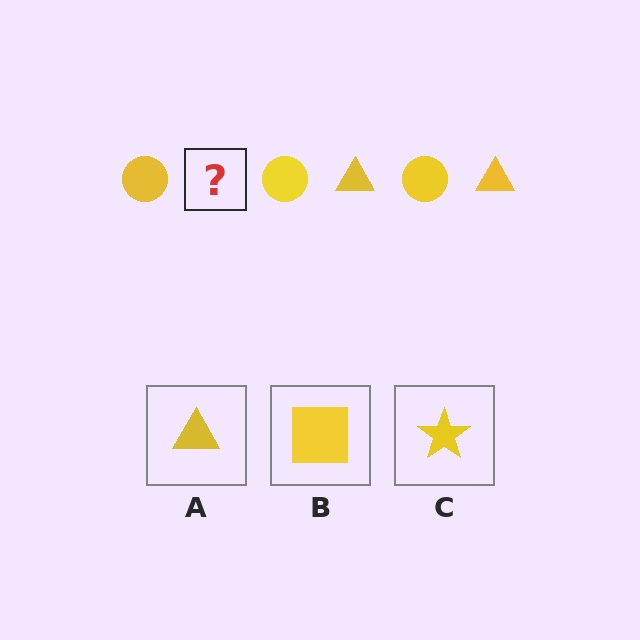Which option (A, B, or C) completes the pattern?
A.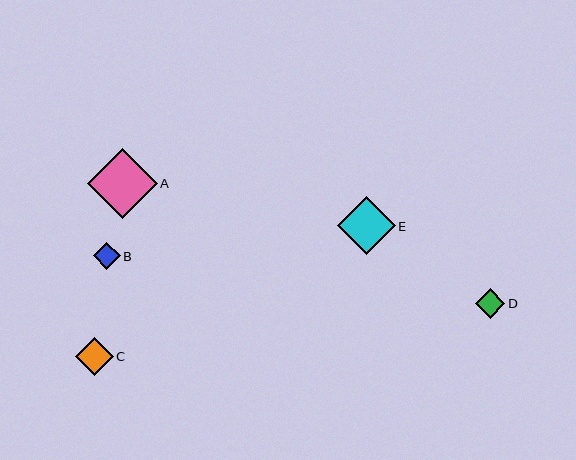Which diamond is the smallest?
Diamond B is the smallest with a size of approximately 27 pixels.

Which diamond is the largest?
Diamond A is the largest with a size of approximately 70 pixels.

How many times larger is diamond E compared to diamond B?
Diamond E is approximately 2.1 times the size of diamond B.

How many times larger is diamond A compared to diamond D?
Diamond A is approximately 2.4 times the size of diamond D.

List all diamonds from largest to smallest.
From largest to smallest: A, E, C, D, B.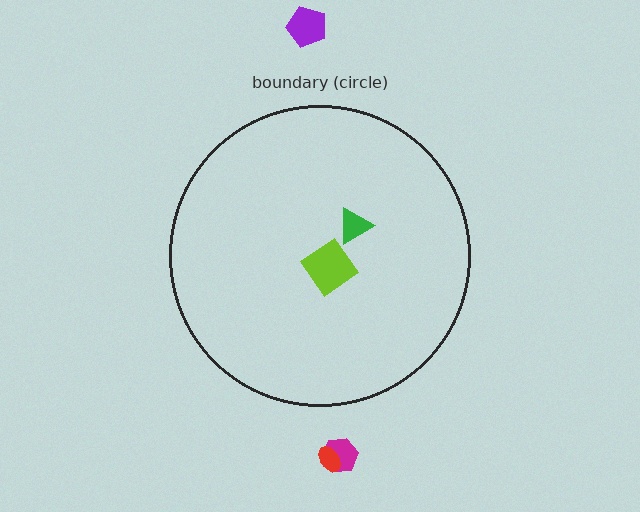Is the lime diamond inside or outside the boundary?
Inside.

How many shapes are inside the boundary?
2 inside, 3 outside.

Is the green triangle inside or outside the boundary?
Inside.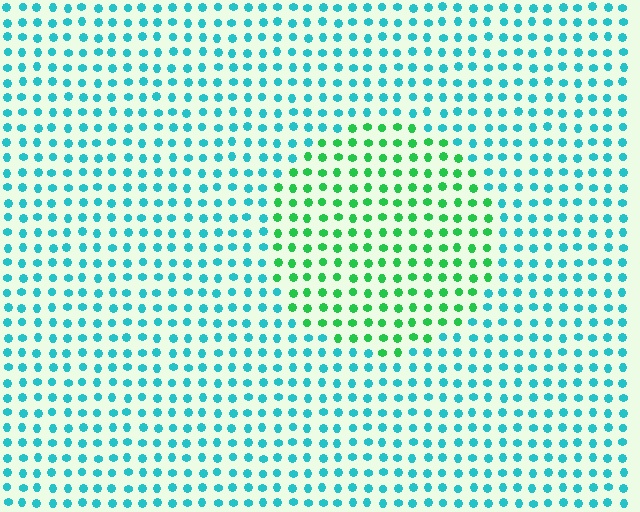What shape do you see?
I see a circle.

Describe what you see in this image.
The image is filled with small cyan elements in a uniform arrangement. A circle-shaped region is visible where the elements are tinted to a slightly different hue, forming a subtle color boundary.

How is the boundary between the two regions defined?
The boundary is defined purely by a slight shift in hue (about 47 degrees). Spacing, size, and orientation are identical on both sides.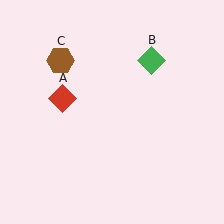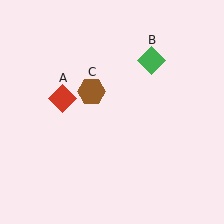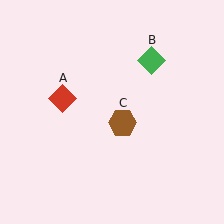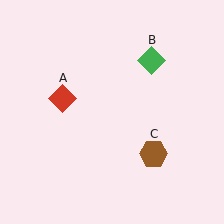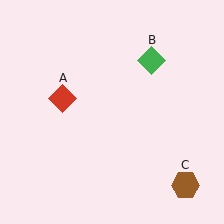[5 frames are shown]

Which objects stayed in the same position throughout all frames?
Red diamond (object A) and green diamond (object B) remained stationary.